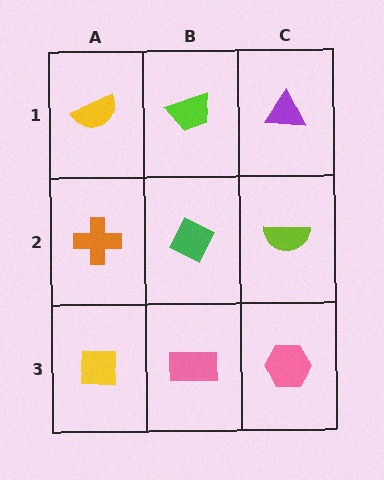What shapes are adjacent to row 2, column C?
A purple triangle (row 1, column C), a pink hexagon (row 3, column C), a green diamond (row 2, column B).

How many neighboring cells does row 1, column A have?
2.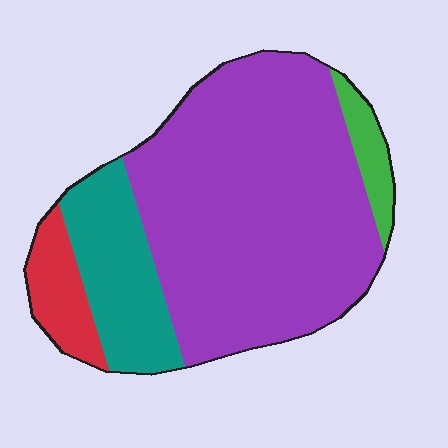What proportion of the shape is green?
Green covers 5% of the shape.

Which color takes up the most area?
Purple, at roughly 70%.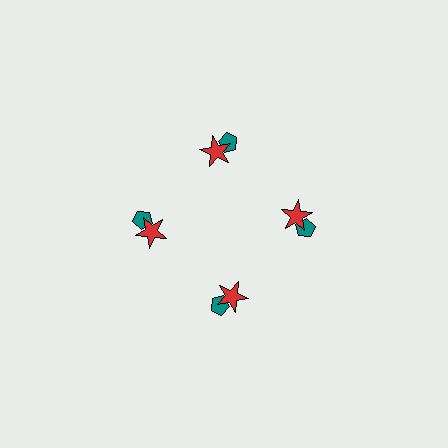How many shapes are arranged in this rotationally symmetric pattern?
There are 8 shapes, arranged in 4 groups of 2.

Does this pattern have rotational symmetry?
Yes, this pattern has 4-fold rotational symmetry. It looks the same after rotating 90 degrees around the center.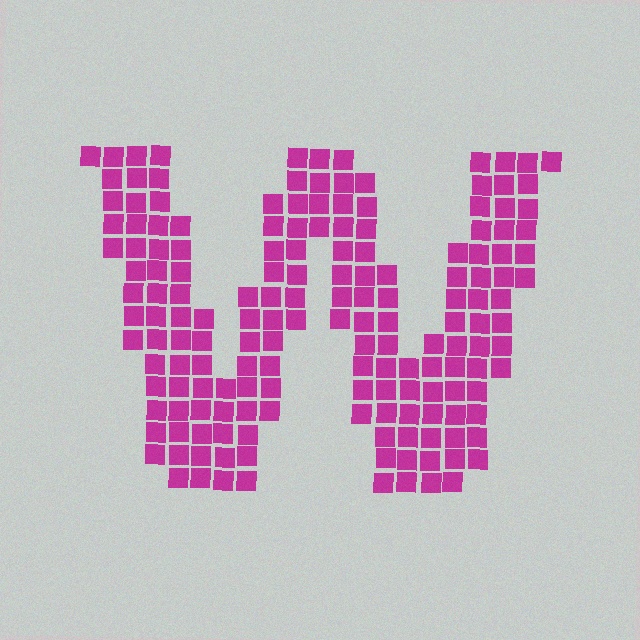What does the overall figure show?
The overall figure shows the letter W.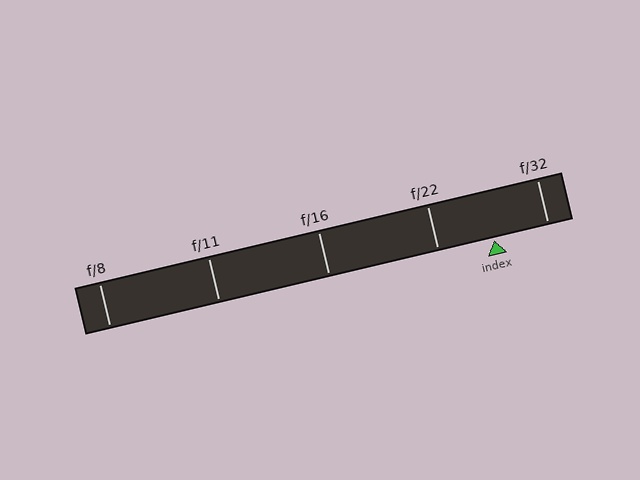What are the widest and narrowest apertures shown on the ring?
The widest aperture shown is f/8 and the narrowest is f/32.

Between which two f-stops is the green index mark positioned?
The index mark is between f/22 and f/32.